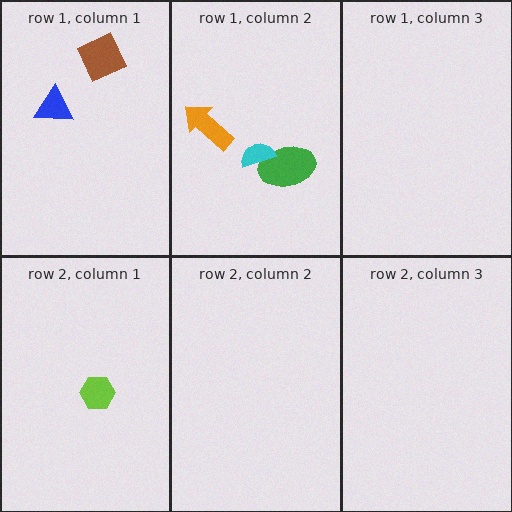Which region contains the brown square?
The row 1, column 1 region.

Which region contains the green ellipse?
The row 1, column 2 region.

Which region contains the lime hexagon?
The row 2, column 1 region.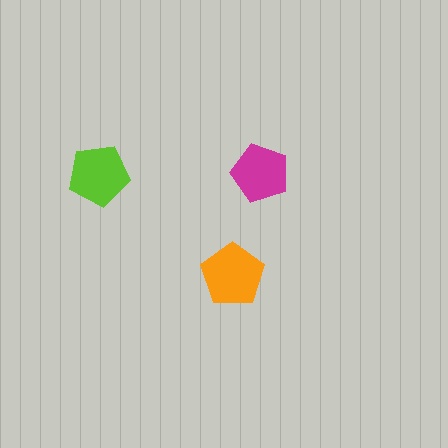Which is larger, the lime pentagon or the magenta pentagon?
The lime one.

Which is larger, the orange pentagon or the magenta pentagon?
The orange one.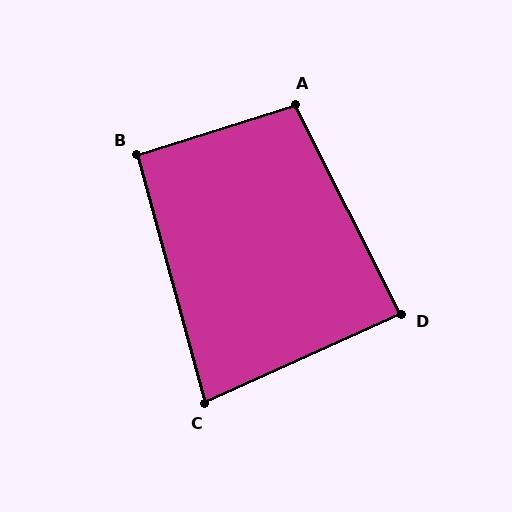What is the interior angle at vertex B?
Approximately 92 degrees (approximately right).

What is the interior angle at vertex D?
Approximately 88 degrees (approximately right).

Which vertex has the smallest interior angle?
C, at approximately 81 degrees.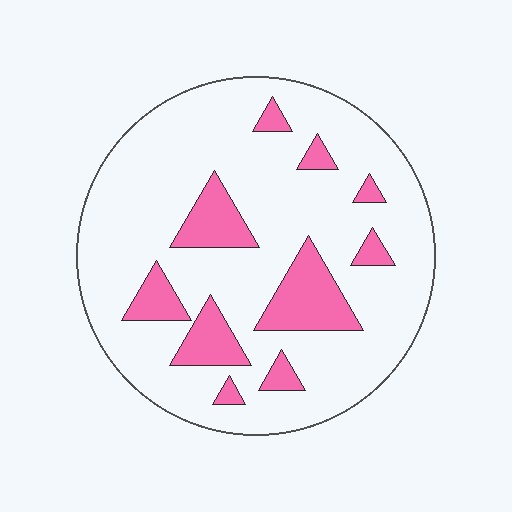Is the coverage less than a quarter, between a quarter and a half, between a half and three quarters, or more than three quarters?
Less than a quarter.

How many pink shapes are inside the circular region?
10.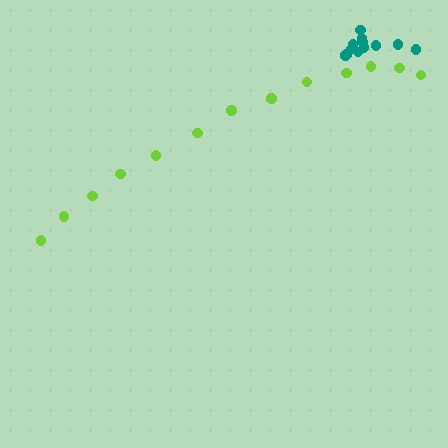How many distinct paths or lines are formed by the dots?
There are 2 distinct paths.